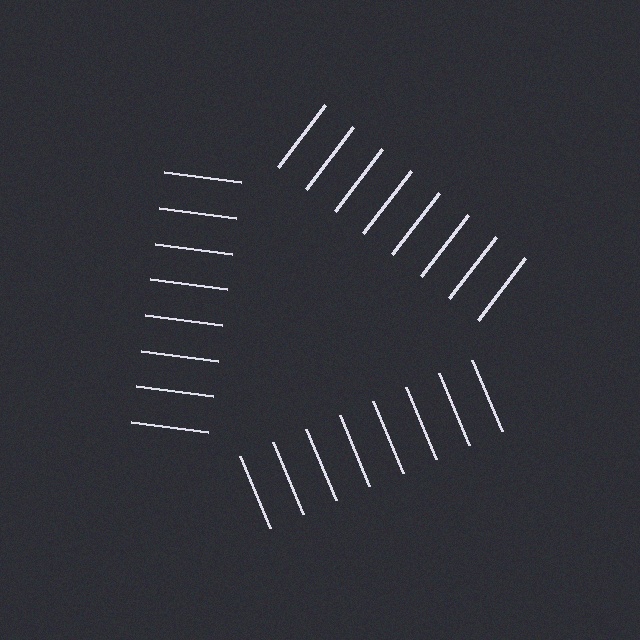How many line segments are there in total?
24 — 8 along each of the 3 edges.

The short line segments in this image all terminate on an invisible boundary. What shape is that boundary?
An illusory triangle — the line segments terminate on its edges but no continuous stroke is drawn.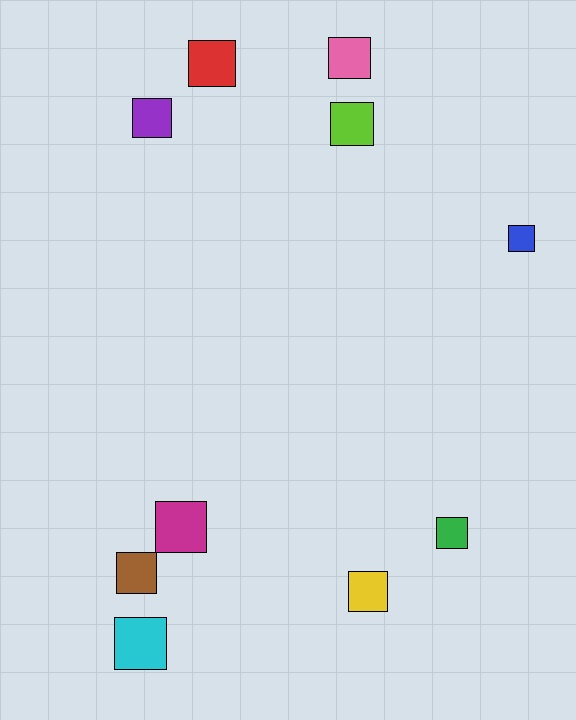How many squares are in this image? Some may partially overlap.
There are 10 squares.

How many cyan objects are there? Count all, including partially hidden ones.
There is 1 cyan object.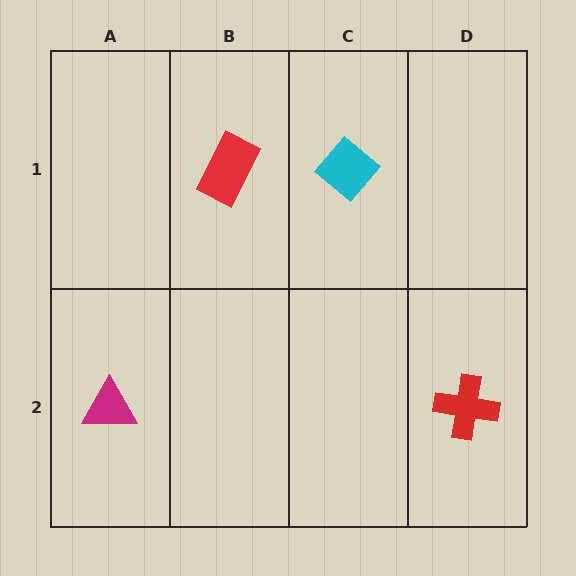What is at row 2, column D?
A red cross.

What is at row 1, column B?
A red rectangle.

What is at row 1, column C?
A cyan diamond.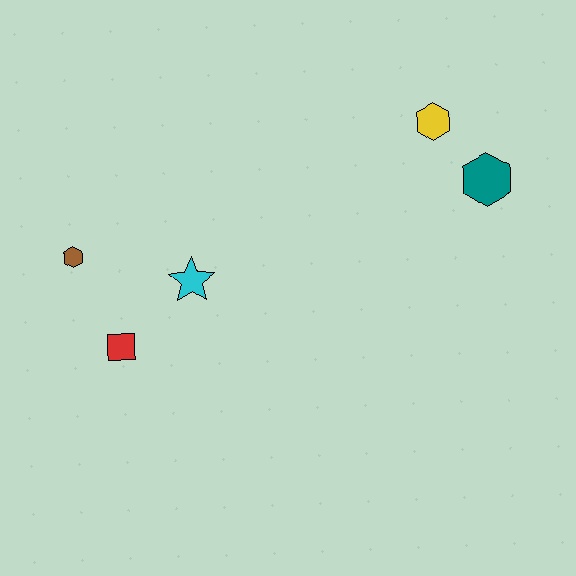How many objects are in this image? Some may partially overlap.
There are 5 objects.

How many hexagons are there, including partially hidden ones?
There are 3 hexagons.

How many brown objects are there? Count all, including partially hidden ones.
There is 1 brown object.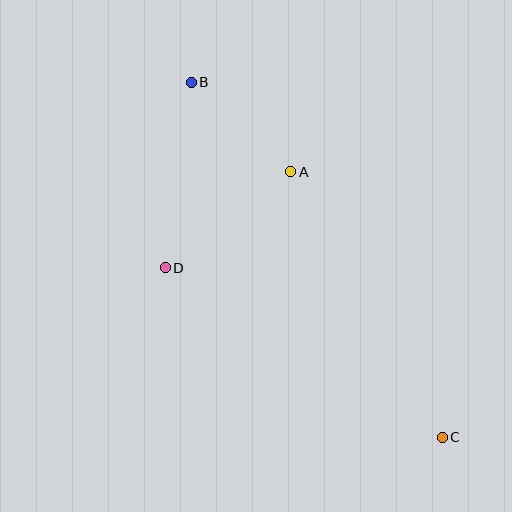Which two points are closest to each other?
Points A and B are closest to each other.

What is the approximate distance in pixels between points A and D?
The distance between A and D is approximately 158 pixels.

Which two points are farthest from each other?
Points B and C are farthest from each other.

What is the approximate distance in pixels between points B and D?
The distance between B and D is approximately 187 pixels.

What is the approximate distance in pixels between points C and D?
The distance between C and D is approximately 325 pixels.